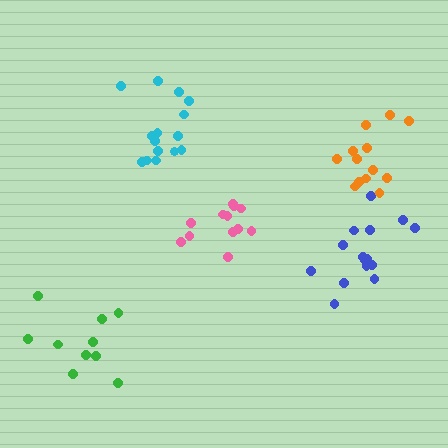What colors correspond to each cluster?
The clusters are colored: pink, cyan, blue, orange, green.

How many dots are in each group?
Group 1: 12 dots, Group 2: 15 dots, Group 3: 15 dots, Group 4: 14 dots, Group 5: 10 dots (66 total).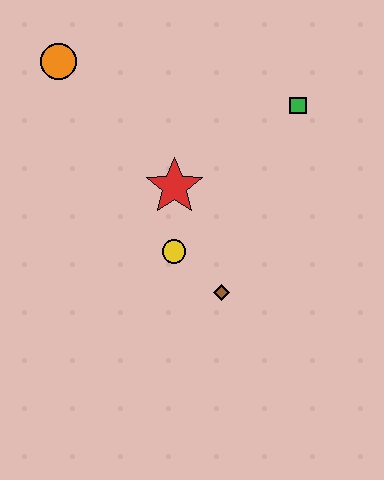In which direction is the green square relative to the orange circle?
The green square is to the right of the orange circle.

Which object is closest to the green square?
The red star is closest to the green square.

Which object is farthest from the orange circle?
The brown diamond is farthest from the orange circle.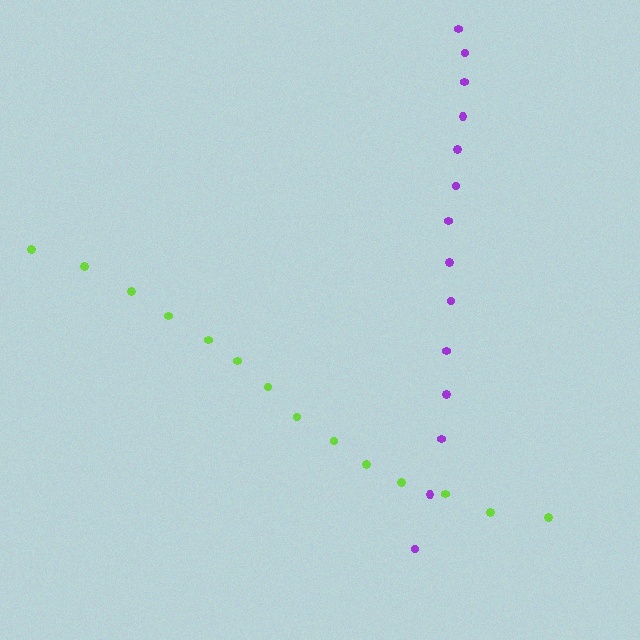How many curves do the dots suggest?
There are 2 distinct paths.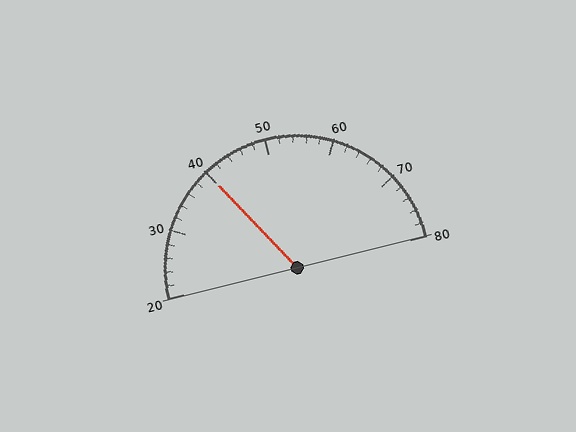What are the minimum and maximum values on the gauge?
The gauge ranges from 20 to 80.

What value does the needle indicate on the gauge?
The needle indicates approximately 40.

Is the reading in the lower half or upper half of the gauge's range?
The reading is in the lower half of the range (20 to 80).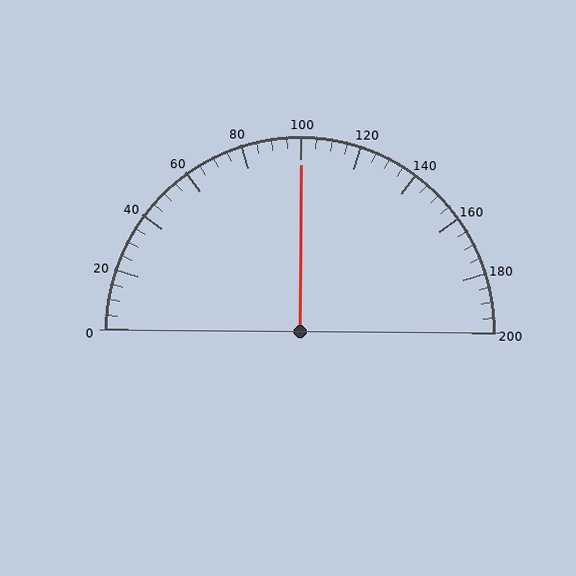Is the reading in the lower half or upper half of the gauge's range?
The reading is in the upper half of the range (0 to 200).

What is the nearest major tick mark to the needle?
The nearest major tick mark is 100.